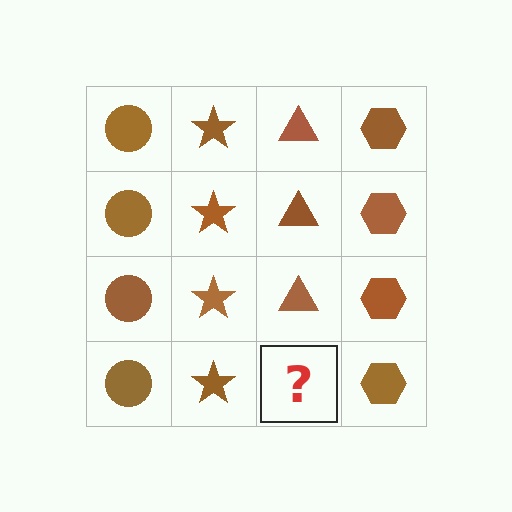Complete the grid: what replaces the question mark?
The question mark should be replaced with a brown triangle.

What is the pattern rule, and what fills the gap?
The rule is that each column has a consistent shape. The gap should be filled with a brown triangle.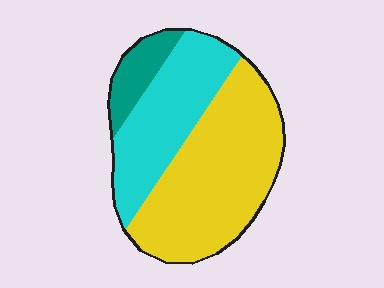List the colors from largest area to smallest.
From largest to smallest: yellow, cyan, teal.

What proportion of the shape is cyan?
Cyan takes up between a third and a half of the shape.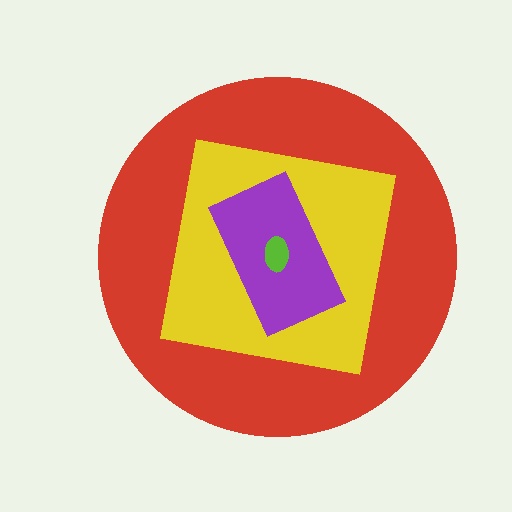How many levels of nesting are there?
4.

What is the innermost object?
The lime ellipse.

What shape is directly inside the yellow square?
The purple rectangle.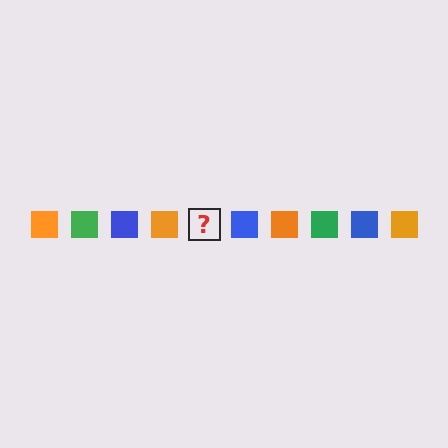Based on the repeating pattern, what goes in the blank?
The blank should be a green square.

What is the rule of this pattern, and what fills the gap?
The rule is that the pattern cycles through orange, green, blue squares. The gap should be filled with a green square.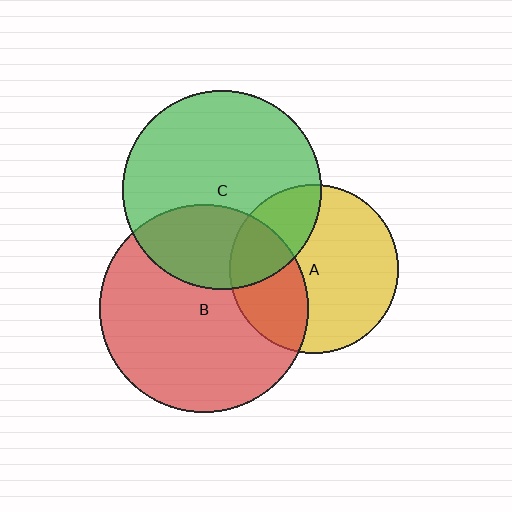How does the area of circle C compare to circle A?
Approximately 1.4 times.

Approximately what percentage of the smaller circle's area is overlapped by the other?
Approximately 25%.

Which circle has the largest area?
Circle B (red).